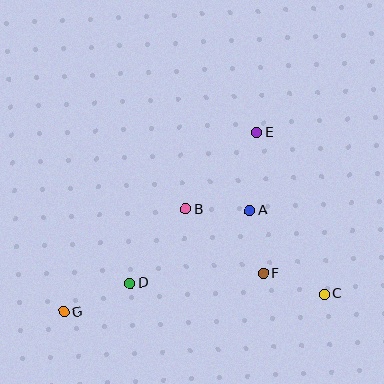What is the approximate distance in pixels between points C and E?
The distance between C and E is approximately 175 pixels.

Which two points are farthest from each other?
Points E and G are farthest from each other.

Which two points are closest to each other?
Points A and F are closest to each other.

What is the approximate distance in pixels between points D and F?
The distance between D and F is approximately 133 pixels.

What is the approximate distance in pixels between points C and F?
The distance between C and F is approximately 65 pixels.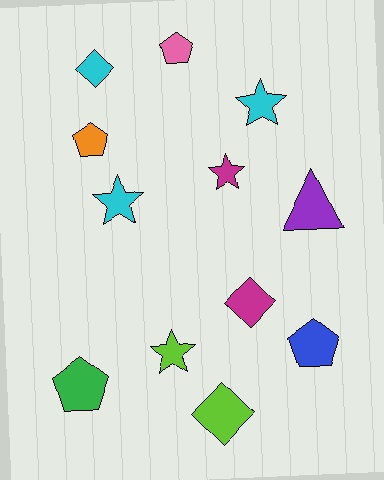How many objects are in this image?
There are 12 objects.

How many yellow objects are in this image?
There are no yellow objects.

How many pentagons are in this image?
There are 4 pentagons.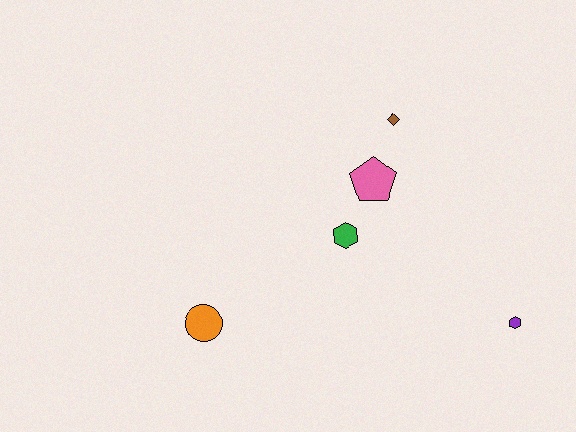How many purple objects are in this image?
There is 1 purple object.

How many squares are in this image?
There are no squares.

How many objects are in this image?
There are 5 objects.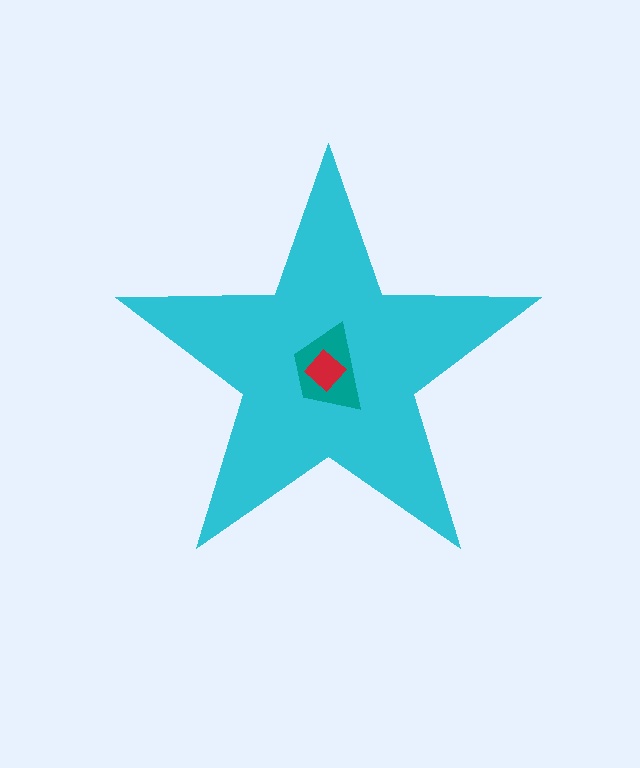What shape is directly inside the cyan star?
The teal trapezoid.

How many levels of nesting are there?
3.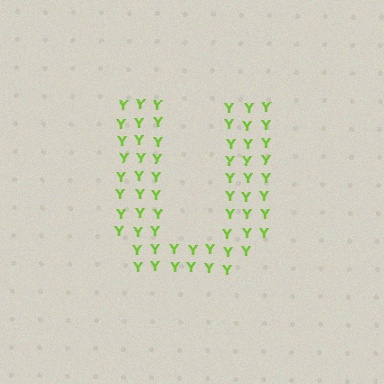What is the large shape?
The large shape is the letter U.